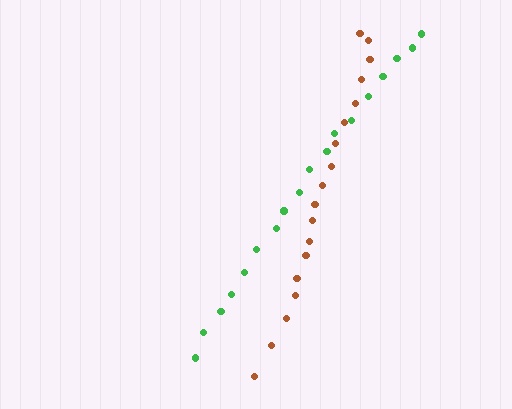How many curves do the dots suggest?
There are 2 distinct paths.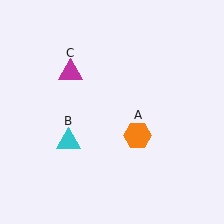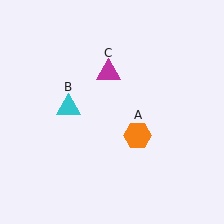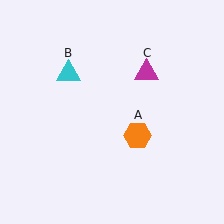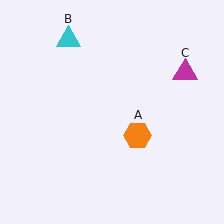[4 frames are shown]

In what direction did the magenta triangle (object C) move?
The magenta triangle (object C) moved right.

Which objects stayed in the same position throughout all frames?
Orange hexagon (object A) remained stationary.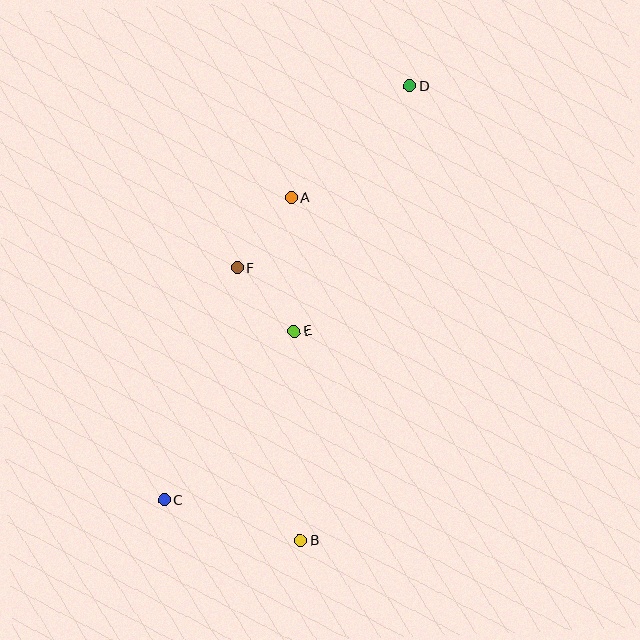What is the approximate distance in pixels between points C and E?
The distance between C and E is approximately 213 pixels.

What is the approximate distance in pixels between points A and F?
The distance between A and F is approximately 89 pixels.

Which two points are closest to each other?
Points E and F are closest to each other.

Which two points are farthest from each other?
Points C and D are farthest from each other.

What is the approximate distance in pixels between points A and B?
The distance between A and B is approximately 343 pixels.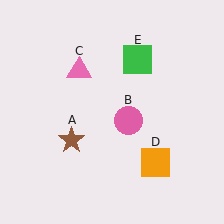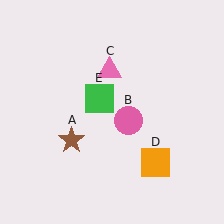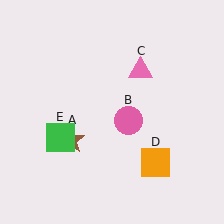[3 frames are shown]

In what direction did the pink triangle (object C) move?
The pink triangle (object C) moved right.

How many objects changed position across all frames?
2 objects changed position: pink triangle (object C), green square (object E).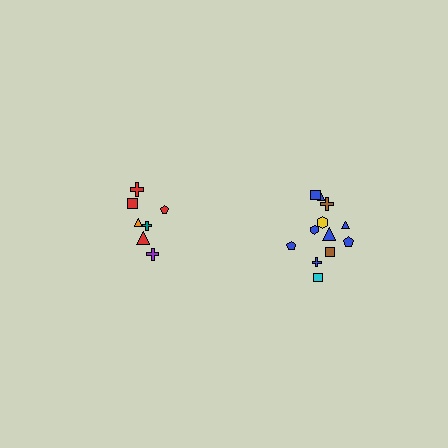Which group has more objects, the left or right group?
The right group.